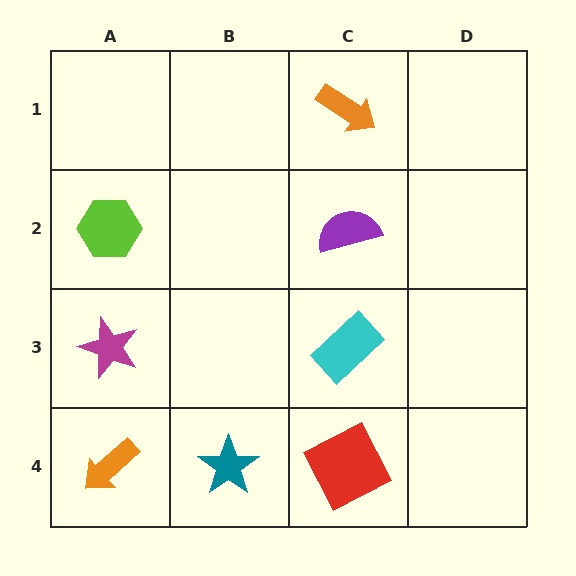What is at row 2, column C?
A purple semicircle.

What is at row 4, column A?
An orange arrow.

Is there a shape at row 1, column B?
No, that cell is empty.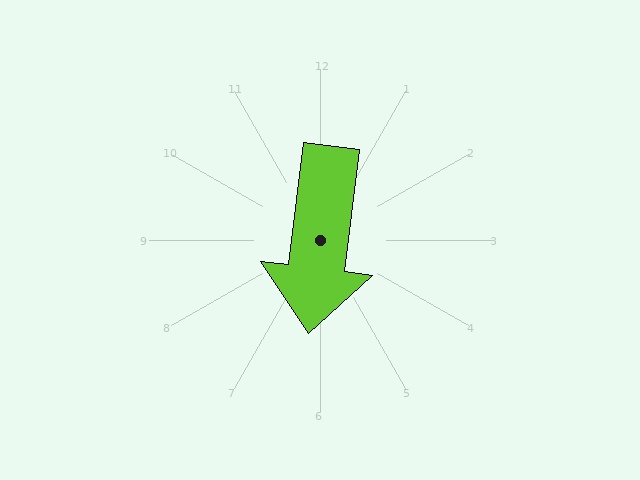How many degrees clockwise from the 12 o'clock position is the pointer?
Approximately 187 degrees.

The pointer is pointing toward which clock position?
Roughly 6 o'clock.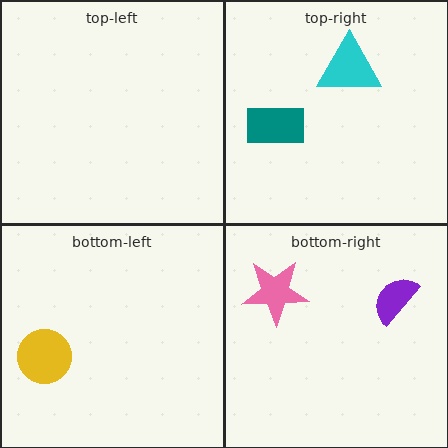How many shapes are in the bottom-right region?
2.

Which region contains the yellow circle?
The bottom-left region.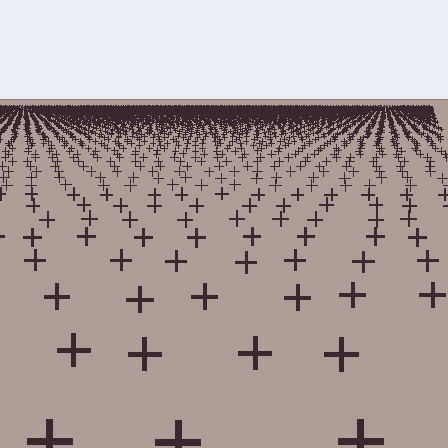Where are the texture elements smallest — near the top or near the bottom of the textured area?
Near the top.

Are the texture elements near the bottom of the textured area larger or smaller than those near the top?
Larger. Near the bottom, elements are closer to the viewer and appear at a bigger on-screen size.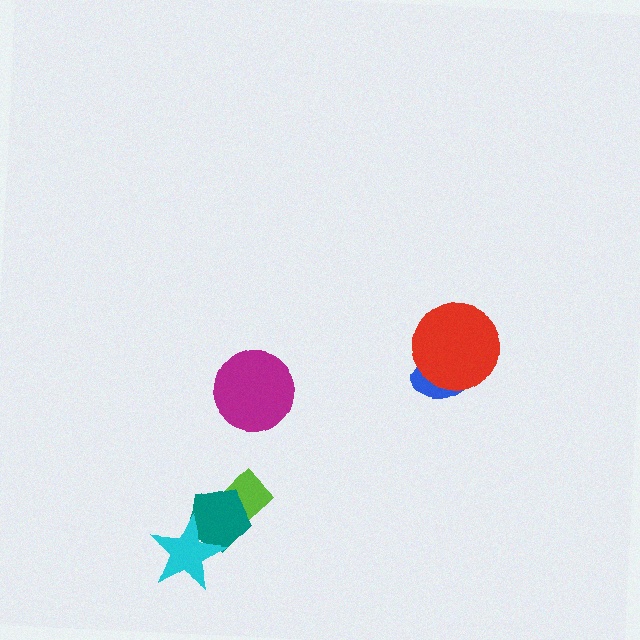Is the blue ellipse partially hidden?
Yes, it is partially covered by another shape.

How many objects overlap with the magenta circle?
0 objects overlap with the magenta circle.